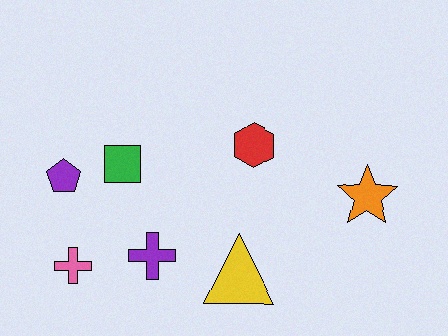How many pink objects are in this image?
There is 1 pink object.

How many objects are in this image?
There are 7 objects.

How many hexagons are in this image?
There is 1 hexagon.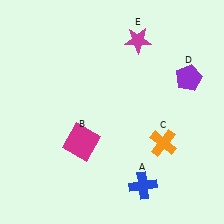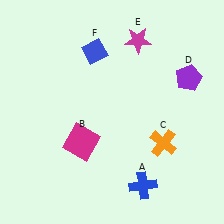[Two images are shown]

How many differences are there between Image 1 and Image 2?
There is 1 difference between the two images.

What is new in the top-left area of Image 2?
A blue diamond (F) was added in the top-left area of Image 2.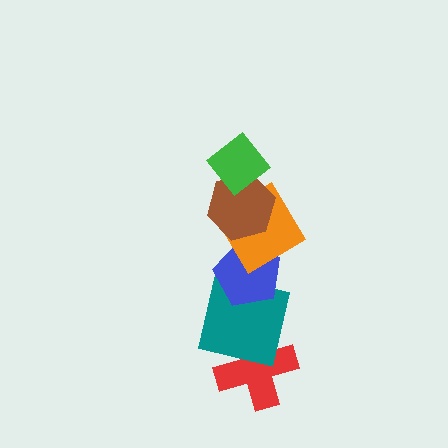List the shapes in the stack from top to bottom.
From top to bottom: the green diamond, the brown hexagon, the orange diamond, the blue pentagon, the teal square, the red cross.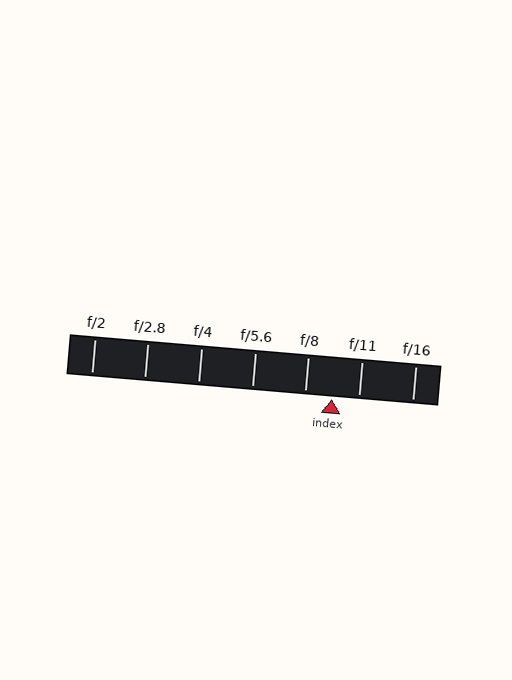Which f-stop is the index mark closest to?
The index mark is closest to f/11.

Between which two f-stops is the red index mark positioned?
The index mark is between f/8 and f/11.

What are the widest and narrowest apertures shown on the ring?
The widest aperture shown is f/2 and the narrowest is f/16.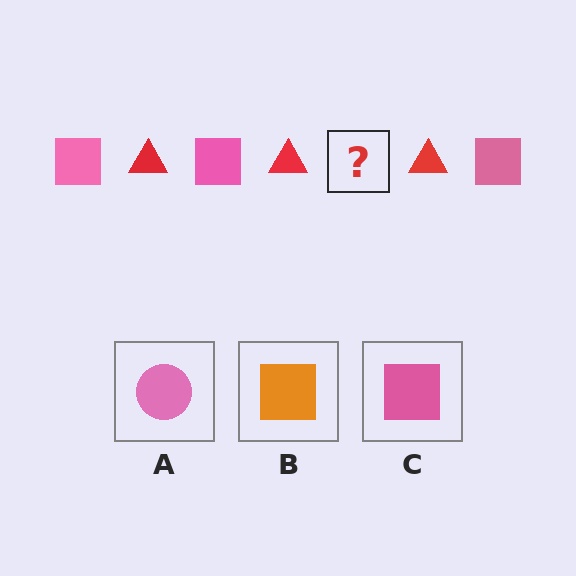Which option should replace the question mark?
Option C.